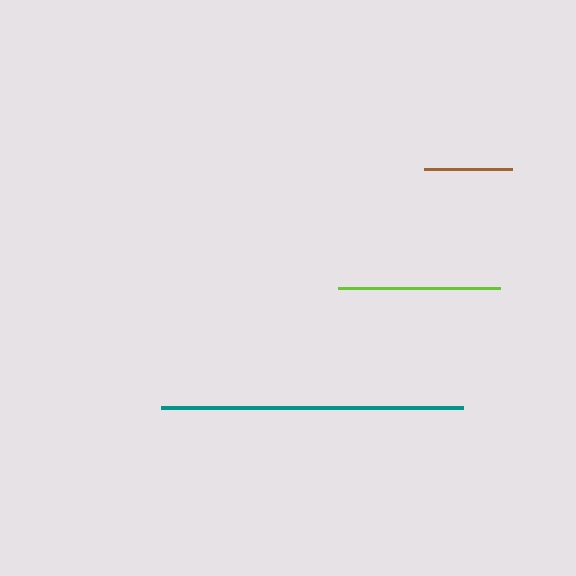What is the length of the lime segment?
The lime segment is approximately 162 pixels long.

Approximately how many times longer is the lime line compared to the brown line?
The lime line is approximately 1.8 times the length of the brown line.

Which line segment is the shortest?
The brown line is the shortest at approximately 88 pixels.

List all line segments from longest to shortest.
From longest to shortest: teal, lime, brown.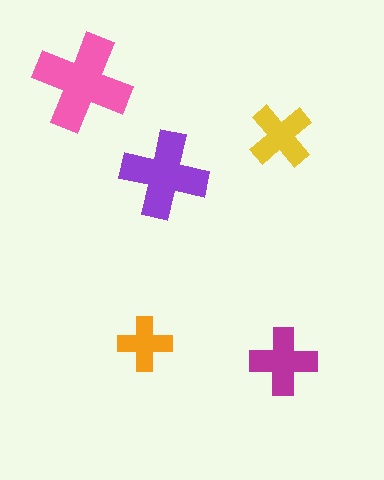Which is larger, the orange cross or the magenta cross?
The magenta one.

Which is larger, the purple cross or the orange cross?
The purple one.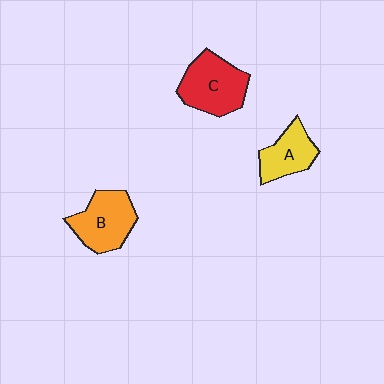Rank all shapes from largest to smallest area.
From largest to smallest: C (red), B (orange), A (yellow).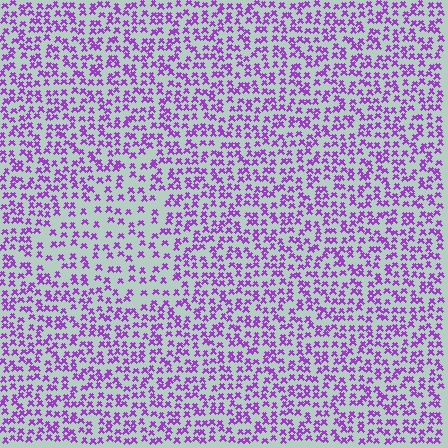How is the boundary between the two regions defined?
The boundary is defined by a change in element density (approximately 1.7x ratio). All elements are the same color, size, and shape.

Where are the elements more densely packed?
The elements are more densely packed outside the triangle boundary.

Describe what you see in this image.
The image contains small purple elements arranged at two different densities. A triangle-shaped region is visible where the elements are less densely packed than the surrounding area.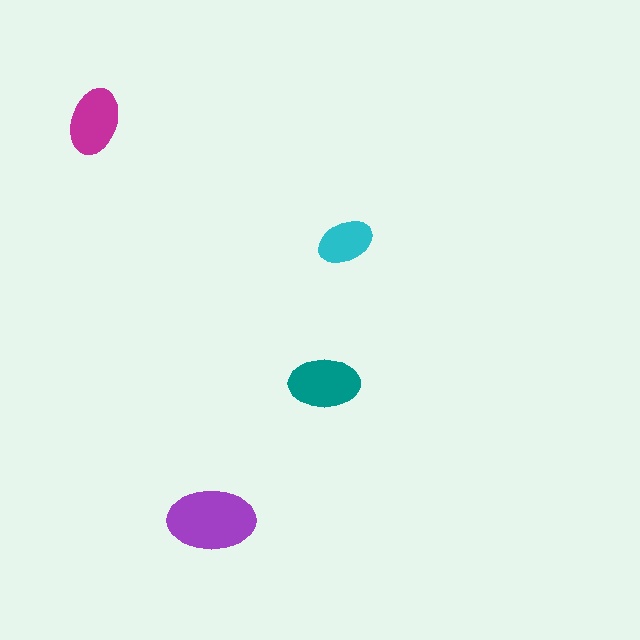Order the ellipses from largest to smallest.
the purple one, the teal one, the magenta one, the cyan one.